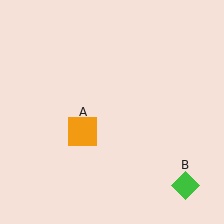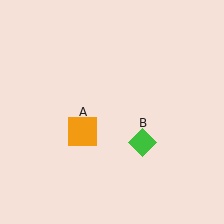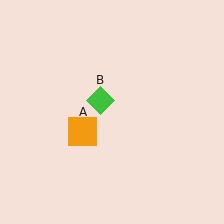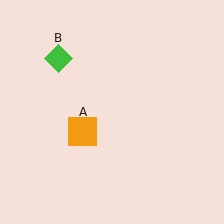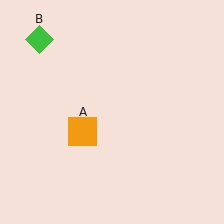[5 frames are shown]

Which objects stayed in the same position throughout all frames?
Orange square (object A) remained stationary.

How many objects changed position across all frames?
1 object changed position: green diamond (object B).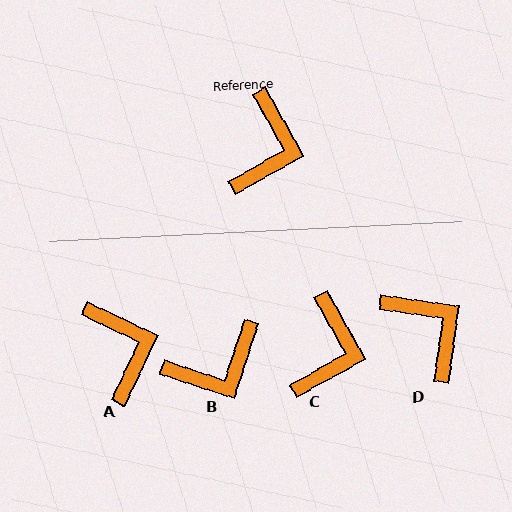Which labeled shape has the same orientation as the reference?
C.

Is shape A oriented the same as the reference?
No, it is off by about 35 degrees.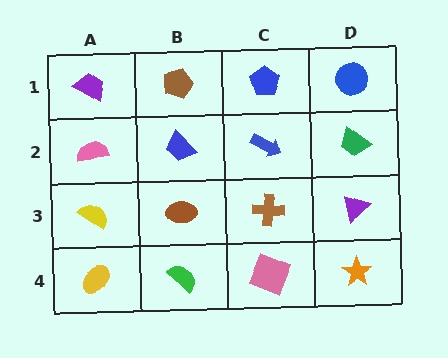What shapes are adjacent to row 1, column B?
A blue trapezoid (row 2, column B), a purple trapezoid (row 1, column A), a blue pentagon (row 1, column C).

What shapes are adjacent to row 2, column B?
A brown pentagon (row 1, column B), a brown ellipse (row 3, column B), a pink semicircle (row 2, column A), a blue arrow (row 2, column C).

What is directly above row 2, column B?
A brown pentagon.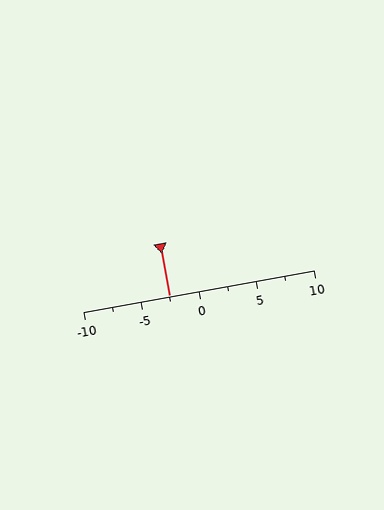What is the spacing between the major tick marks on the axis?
The major ticks are spaced 5 apart.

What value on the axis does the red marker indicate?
The marker indicates approximately -2.5.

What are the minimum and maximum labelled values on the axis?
The axis runs from -10 to 10.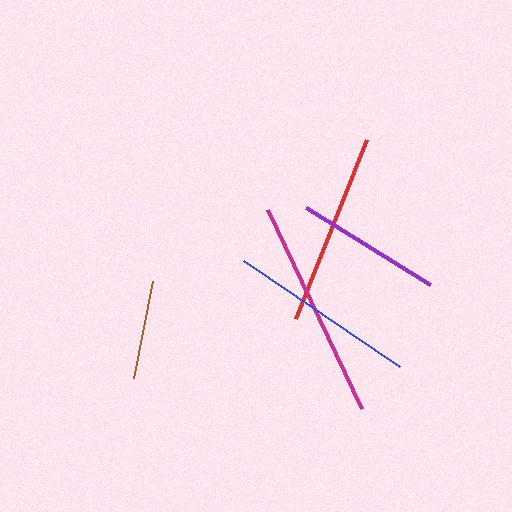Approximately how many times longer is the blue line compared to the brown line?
The blue line is approximately 1.9 times the length of the brown line.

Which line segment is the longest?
The magenta line is the longest at approximately 220 pixels.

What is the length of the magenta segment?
The magenta segment is approximately 220 pixels long.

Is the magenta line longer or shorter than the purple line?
The magenta line is longer than the purple line.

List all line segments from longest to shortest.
From longest to shortest: magenta, red, blue, purple, brown.